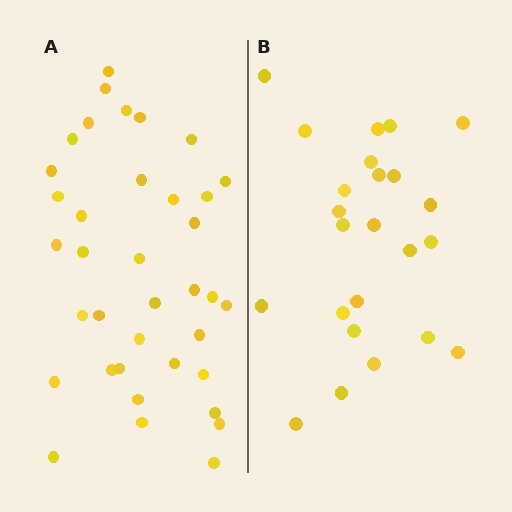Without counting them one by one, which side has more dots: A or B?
Region A (the left region) has more dots.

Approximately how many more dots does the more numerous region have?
Region A has approximately 15 more dots than region B.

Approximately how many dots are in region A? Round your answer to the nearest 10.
About 40 dots. (The exact count is 37, which rounds to 40.)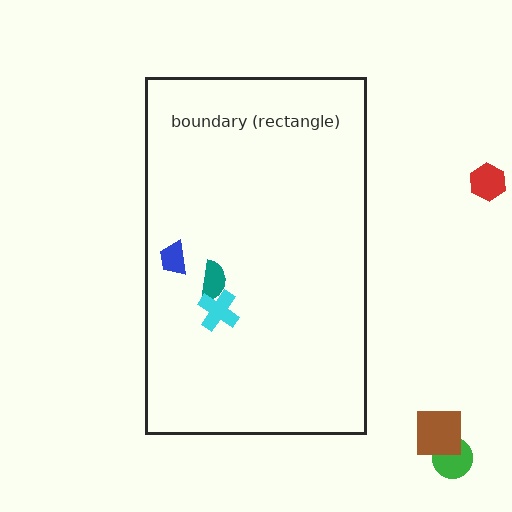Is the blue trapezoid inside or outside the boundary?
Inside.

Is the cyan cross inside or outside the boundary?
Inside.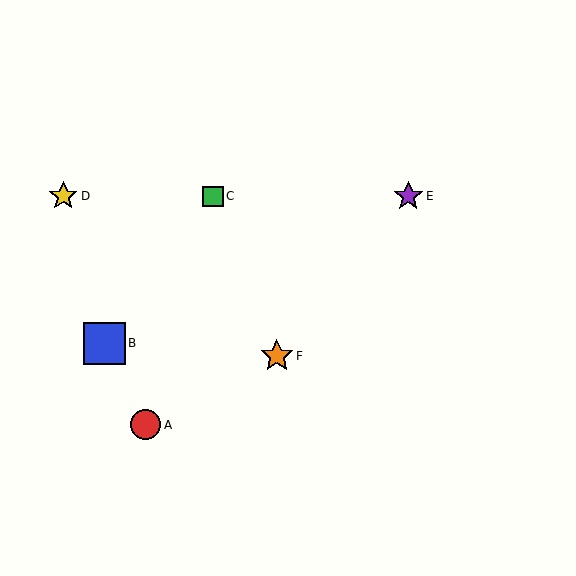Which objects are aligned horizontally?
Objects C, D, E are aligned horizontally.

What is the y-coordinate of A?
Object A is at y≈425.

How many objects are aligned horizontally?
3 objects (C, D, E) are aligned horizontally.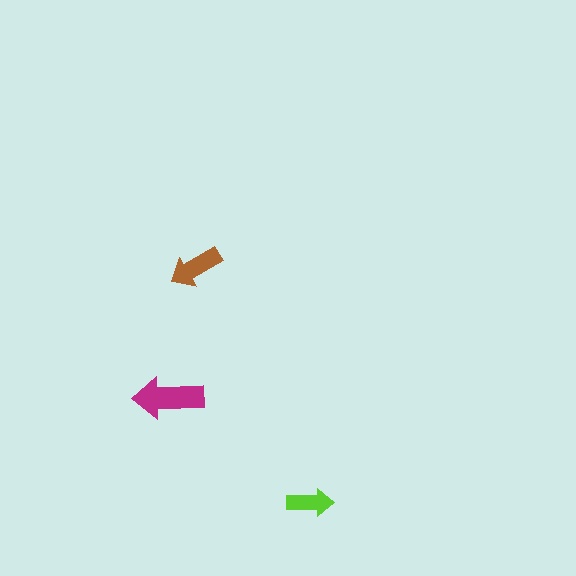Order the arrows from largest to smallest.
the magenta one, the brown one, the lime one.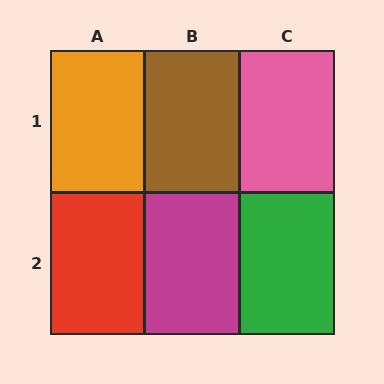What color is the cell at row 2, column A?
Red.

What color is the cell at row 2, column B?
Magenta.